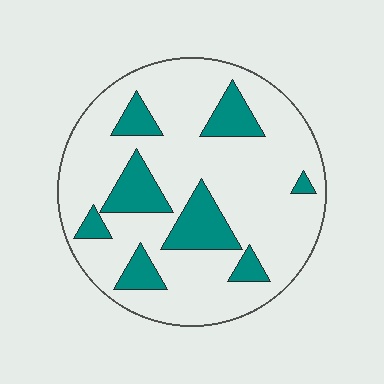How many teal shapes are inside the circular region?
8.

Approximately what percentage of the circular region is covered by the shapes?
Approximately 20%.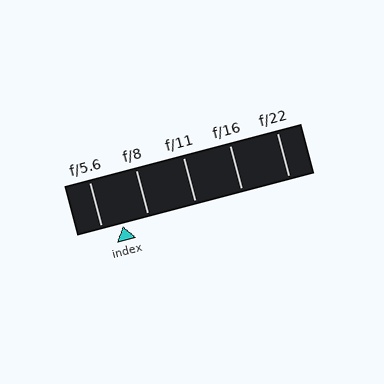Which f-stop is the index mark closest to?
The index mark is closest to f/5.6.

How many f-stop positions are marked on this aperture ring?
There are 5 f-stop positions marked.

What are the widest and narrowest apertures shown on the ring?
The widest aperture shown is f/5.6 and the narrowest is f/22.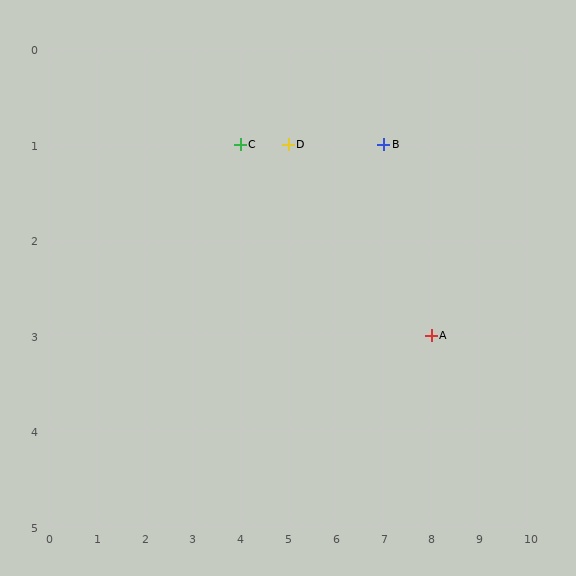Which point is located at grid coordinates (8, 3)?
Point A is at (8, 3).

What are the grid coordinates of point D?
Point D is at grid coordinates (5, 1).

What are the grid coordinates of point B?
Point B is at grid coordinates (7, 1).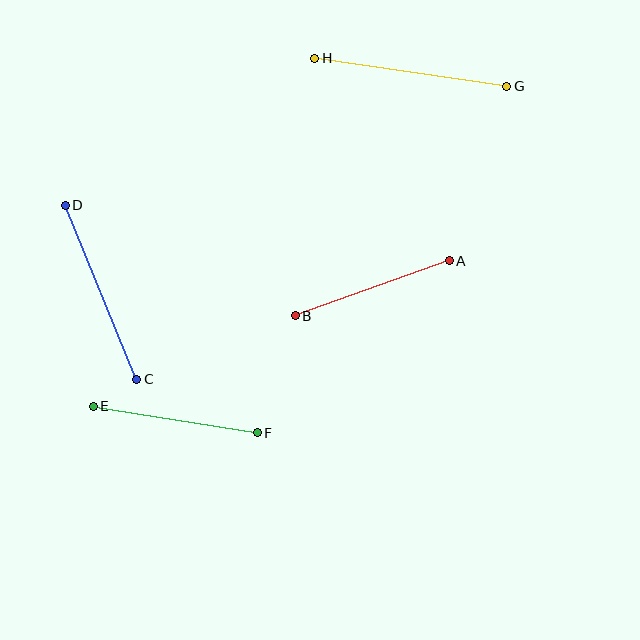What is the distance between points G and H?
The distance is approximately 194 pixels.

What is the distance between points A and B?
The distance is approximately 163 pixels.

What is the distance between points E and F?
The distance is approximately 167 pixels.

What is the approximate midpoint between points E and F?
The midpoint is at approximately (175, 420) pixels.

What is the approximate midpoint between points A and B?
The midpoint is at approximately (372, 288) pixels.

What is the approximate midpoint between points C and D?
The midpoint is at approximately (101, 292) pixels.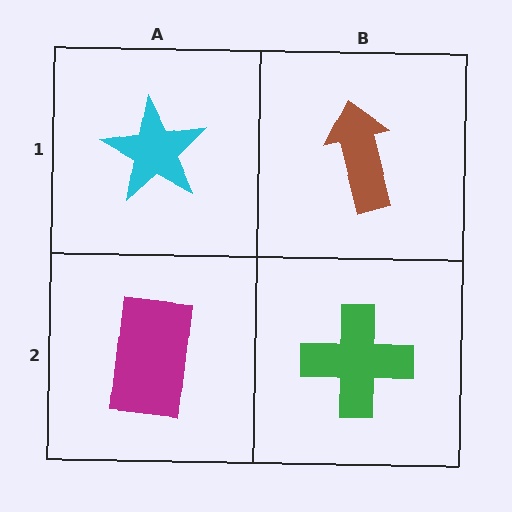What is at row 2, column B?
A green cross.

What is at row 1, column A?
A cyan star.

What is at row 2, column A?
A magenta rectangle.